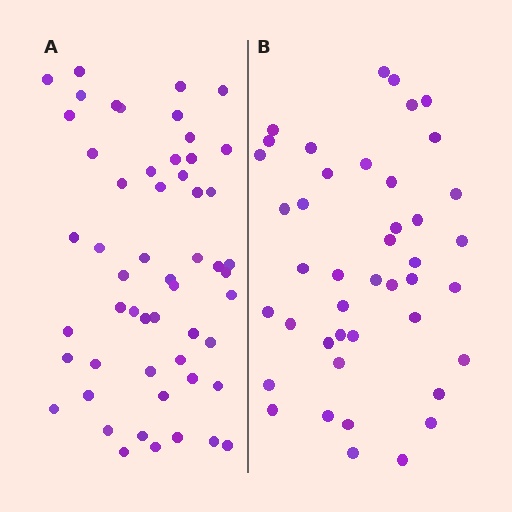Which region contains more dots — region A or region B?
Region A (the left region) has more dots.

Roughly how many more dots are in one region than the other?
Region A has roughly 12 or so more dots than region B.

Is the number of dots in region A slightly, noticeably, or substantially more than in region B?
Region A has noticeably more, but not dramatically so. The ratio is roughly 1.3 to 1.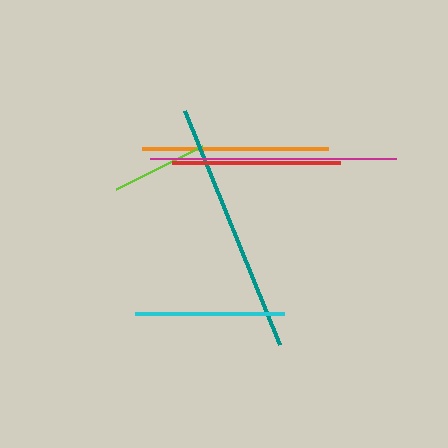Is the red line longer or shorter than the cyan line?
The red line is longer than the cyan line.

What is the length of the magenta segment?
The magenta segment is approximately 245 pixels long.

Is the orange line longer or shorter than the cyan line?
The orange line is longer than the cyan line.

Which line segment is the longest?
The teal line is the longest at approximately 253 pixels.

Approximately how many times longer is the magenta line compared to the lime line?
The magenta line is approximately 2.6 times the length of the lime line.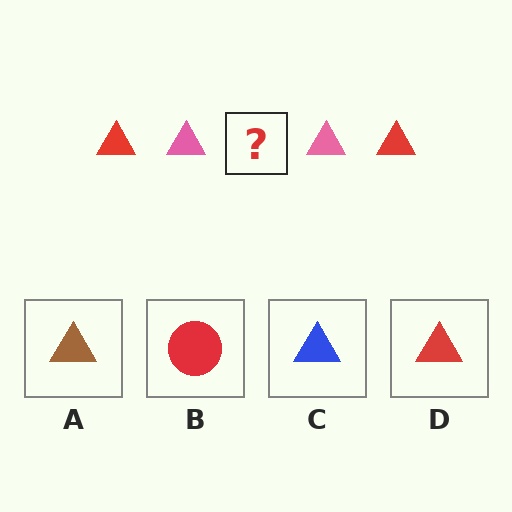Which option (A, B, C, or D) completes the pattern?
D.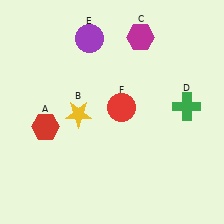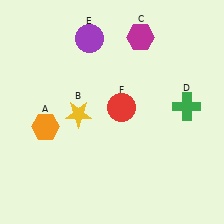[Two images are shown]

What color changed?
The hexagon (A) changed from red in Image 1 to orange in Image 2.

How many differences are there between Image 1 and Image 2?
There is 1 difference between the two images.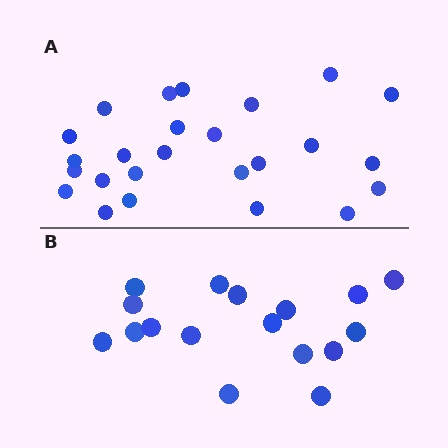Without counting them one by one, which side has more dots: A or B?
Region A (the top region) has more dots.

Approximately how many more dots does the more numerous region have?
Region A has roughly 8 or so more dots than region B.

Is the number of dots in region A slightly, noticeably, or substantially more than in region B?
Region A has substantially more. The ratio is roughly 1.5 to 1.